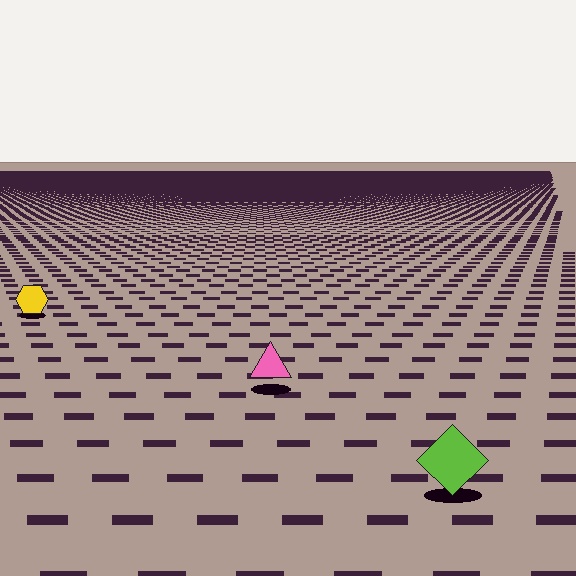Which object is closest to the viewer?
The lime diamond is closest. The texture marks near it are larger and more spread out.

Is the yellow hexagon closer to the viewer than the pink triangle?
No. The pink triangle is closer — you can tell from the texture gradient: the ground texture is coarser near it.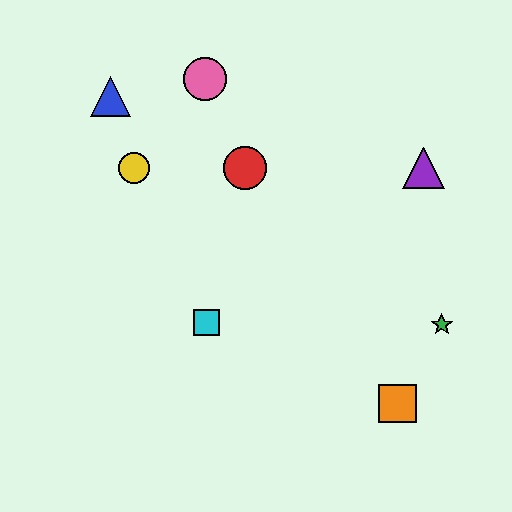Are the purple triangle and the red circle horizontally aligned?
Yes, both are at y≈168.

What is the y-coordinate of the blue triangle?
The blue triangle is at y≈97.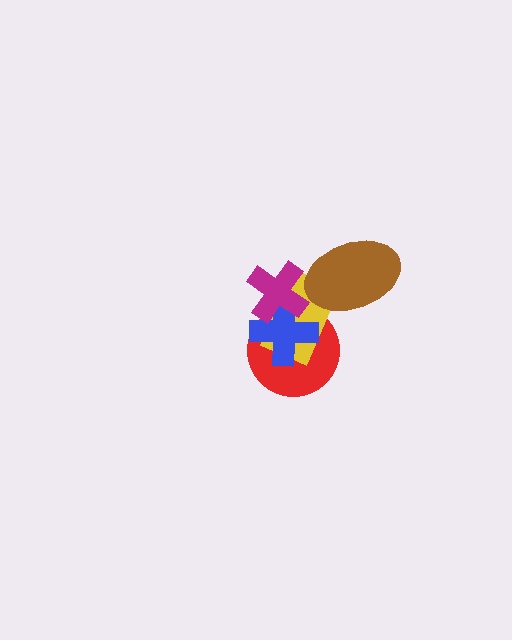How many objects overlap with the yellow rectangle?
4 objects overlap with the yellow rectangle.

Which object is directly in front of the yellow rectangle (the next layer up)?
The brown ellipse is directly in front of the yellow rectangle.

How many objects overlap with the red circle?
3 objects overlap with the red circle.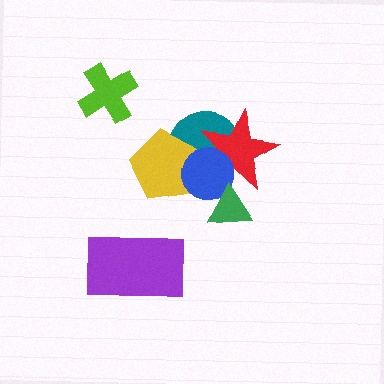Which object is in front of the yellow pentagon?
The blue circle is in front of the yellow pentagon.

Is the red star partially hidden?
Yes, it is partially covered by another shape.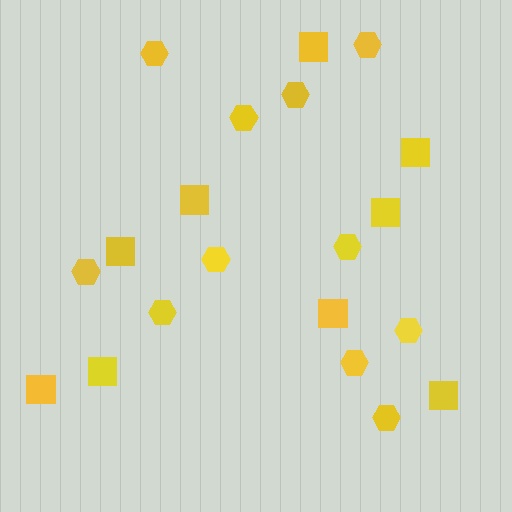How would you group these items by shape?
There are 2 groups: one group of squares (9) and one group of hexagons (11).